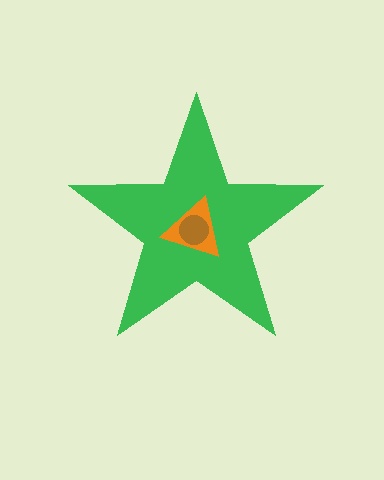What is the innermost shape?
The brown circle.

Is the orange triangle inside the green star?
Yes.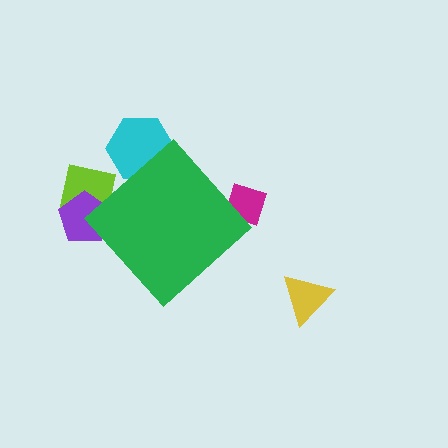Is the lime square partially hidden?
Yes, the lime square is partially hidden behind the green diamond.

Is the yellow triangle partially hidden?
No, the yellow triangle is fully visible.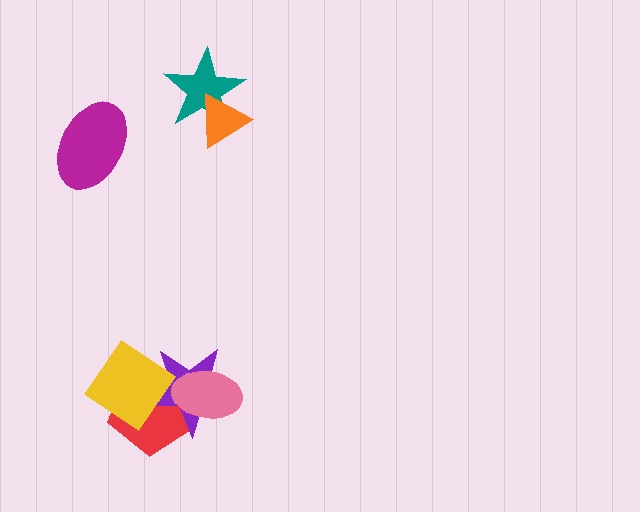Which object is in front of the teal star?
The orange triangle is in front of the teal star.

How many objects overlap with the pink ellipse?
2 objects overlap with the pink ellipse.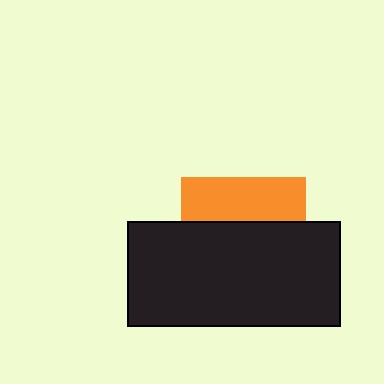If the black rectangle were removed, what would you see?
You would see the complete orange square.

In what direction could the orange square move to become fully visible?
The orange square could move up. That would shift it out from behind the black rectangle entirely.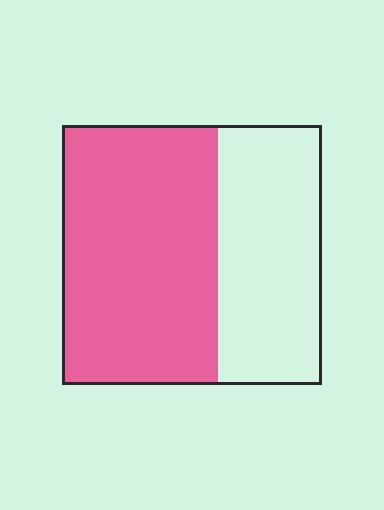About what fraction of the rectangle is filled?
About three fifths (3/5).